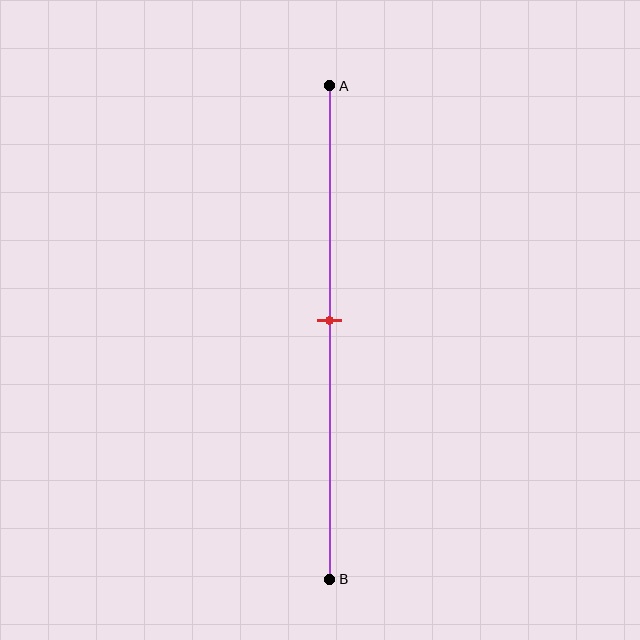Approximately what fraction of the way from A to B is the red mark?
The red mark is approximately 50% of the way from A to B.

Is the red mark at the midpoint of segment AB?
Yes, the mark is approximately at the midpoint.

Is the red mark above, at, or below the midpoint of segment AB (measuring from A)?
The red mark is approximately at the midpoint of segment AB.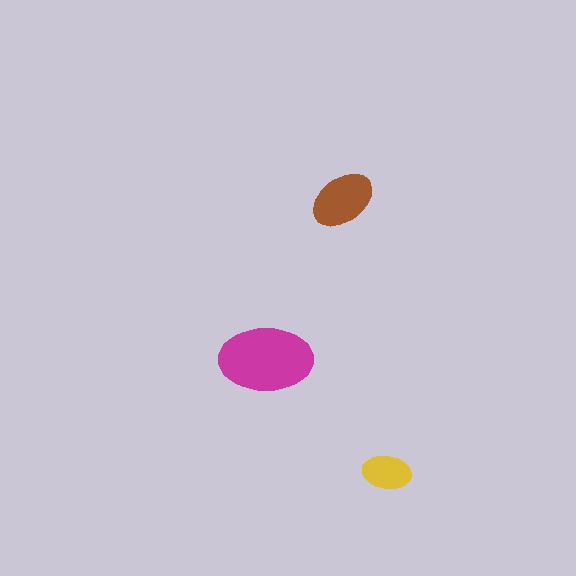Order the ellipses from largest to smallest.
the magenta one, the brown one, the yellow one.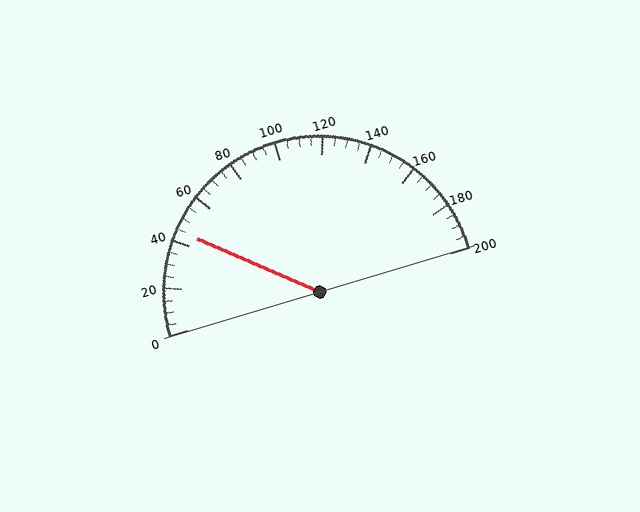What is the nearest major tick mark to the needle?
The nearest major tick mark is 40.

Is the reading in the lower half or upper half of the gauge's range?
The reading is in the lower half of the range (0 to 200).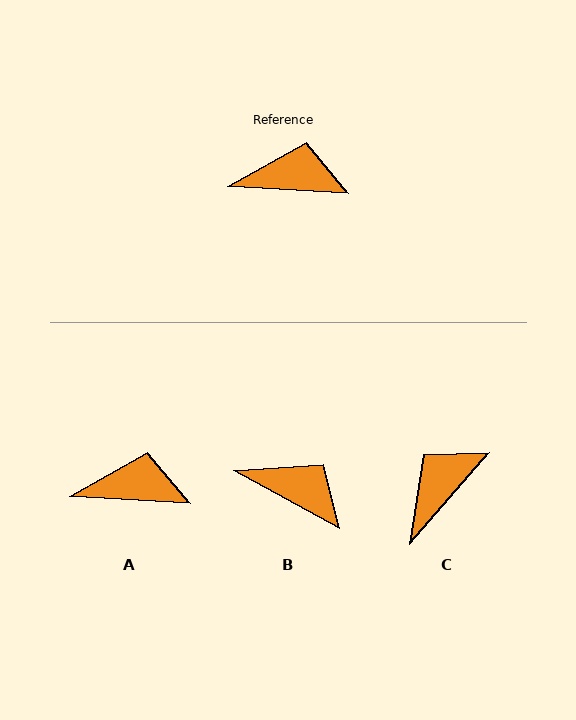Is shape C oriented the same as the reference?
No, it is off by about 52 degrees.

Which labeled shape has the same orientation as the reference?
A.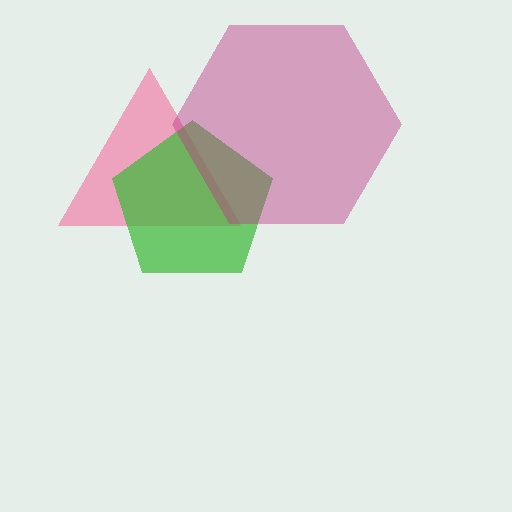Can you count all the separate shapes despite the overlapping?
Yes, there are 3 separate shapes.